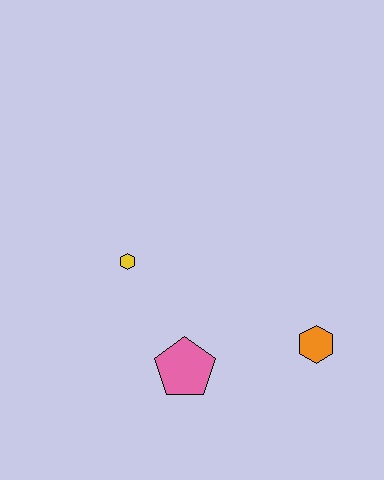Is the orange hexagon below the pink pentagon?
No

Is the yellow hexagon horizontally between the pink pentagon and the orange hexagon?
No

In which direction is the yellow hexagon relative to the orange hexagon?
The yellow hexagon is to the left of the orange hexagon.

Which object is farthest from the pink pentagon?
The orange hexagon is farthest from the pink pentagon.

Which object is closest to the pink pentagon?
The yellow hexagon is closest to the pink pentagon.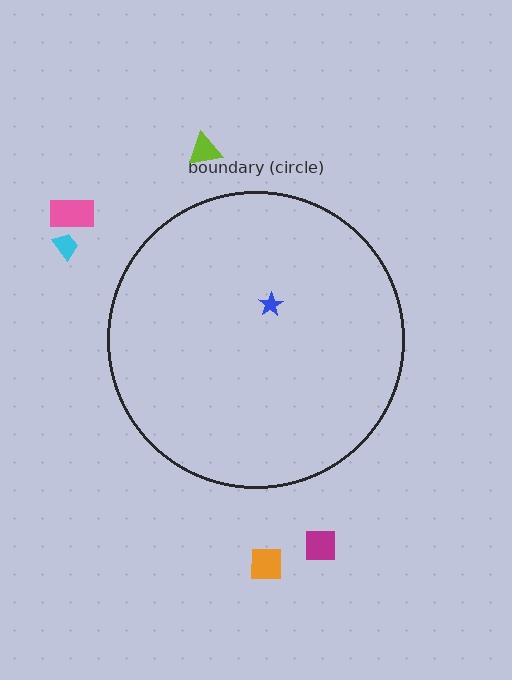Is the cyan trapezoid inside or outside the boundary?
Outside.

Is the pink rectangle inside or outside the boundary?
Outside.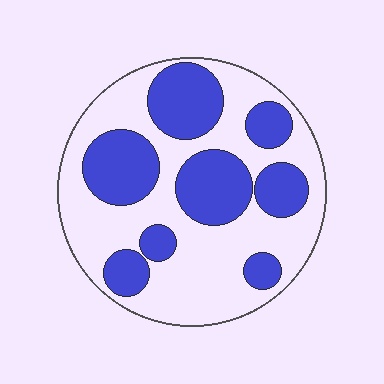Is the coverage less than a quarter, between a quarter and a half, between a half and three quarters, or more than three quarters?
Between a quarter and a half.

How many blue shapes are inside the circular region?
8.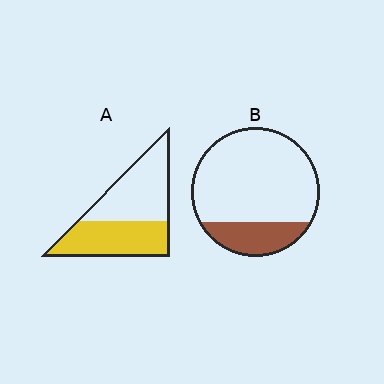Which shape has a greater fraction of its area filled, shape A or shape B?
Shape A.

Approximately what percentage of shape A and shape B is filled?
A is approximately 50% and B is approximately 20%.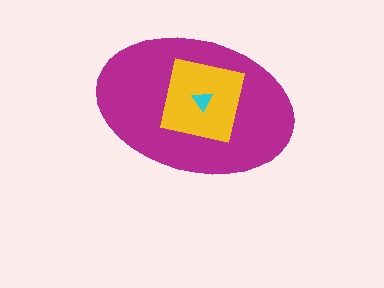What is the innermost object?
The cyan triangle.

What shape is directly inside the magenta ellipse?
The yellow square.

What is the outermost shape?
The magenta ellipse.